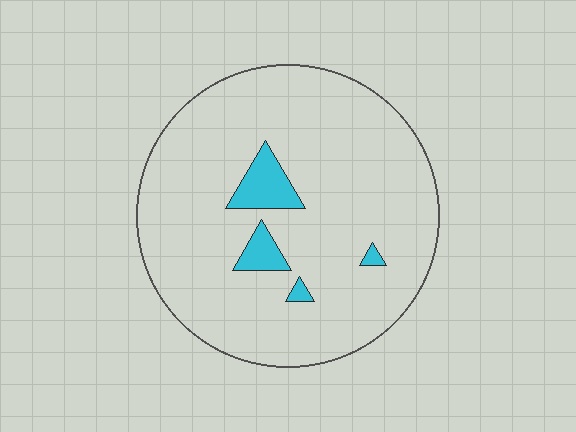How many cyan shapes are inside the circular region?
4.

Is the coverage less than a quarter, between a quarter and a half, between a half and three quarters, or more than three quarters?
Less than a quarter.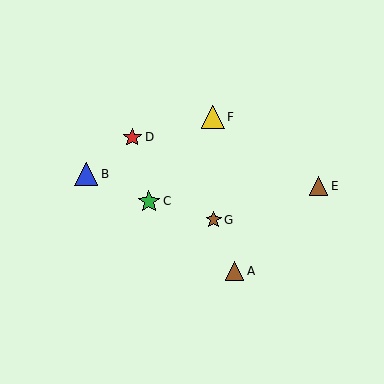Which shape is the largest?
The blue triangle (labeled B) is the largest.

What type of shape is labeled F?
Shape F is a yellow triangle.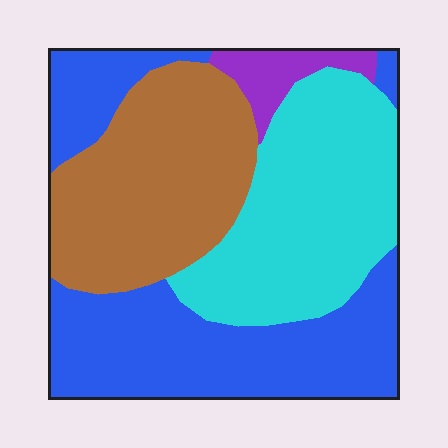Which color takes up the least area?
Purple, at roughly 5%.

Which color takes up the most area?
Blue, at roughly 35%.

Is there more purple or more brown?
Brown.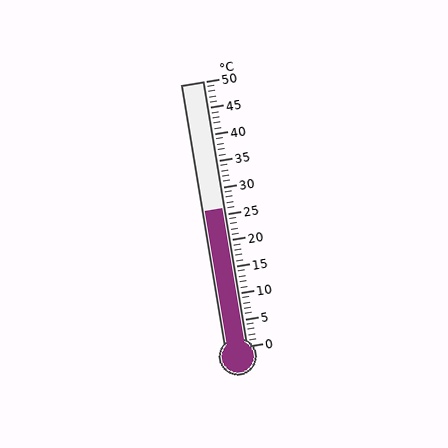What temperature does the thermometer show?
The thermometer shows approximately 26°C.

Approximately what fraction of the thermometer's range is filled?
The thermometer is filled to approximately 50% of its range.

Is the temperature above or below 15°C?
The temperature is above 15°C.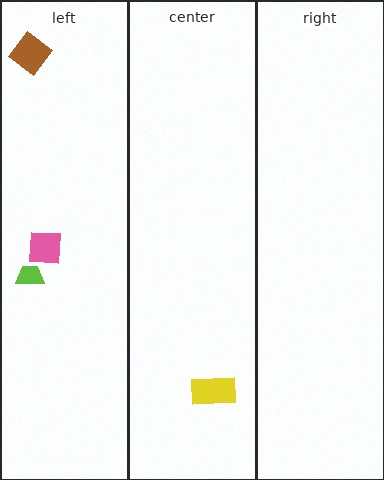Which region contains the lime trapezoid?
The left region.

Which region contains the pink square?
The left region.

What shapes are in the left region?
The brown diamond, the pink square, the lime trapezoid.